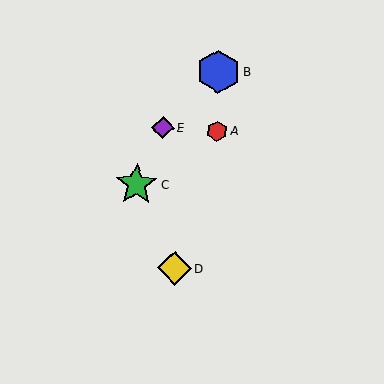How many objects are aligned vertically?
2 objects (A, B) are aligned vertically.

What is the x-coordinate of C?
Object C is at x≈136.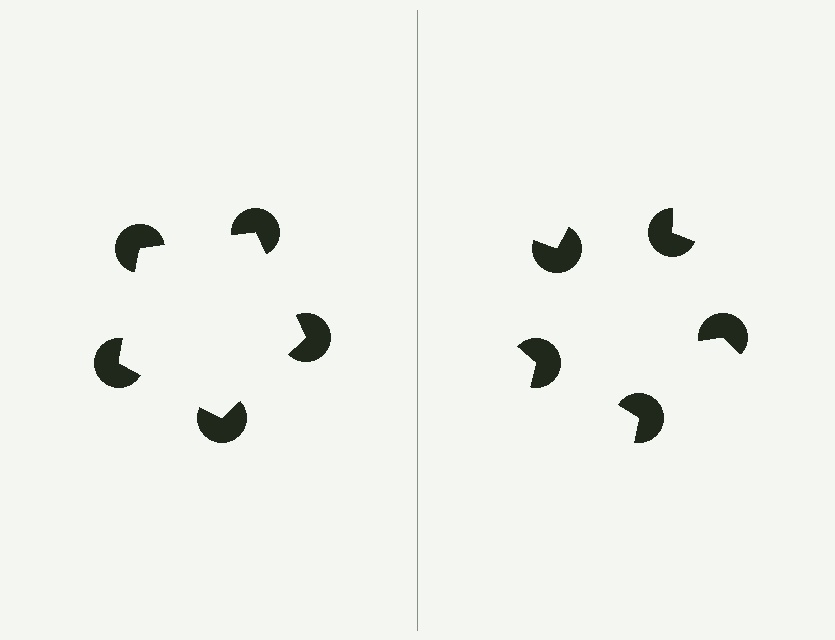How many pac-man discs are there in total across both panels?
10 — 5 on each side.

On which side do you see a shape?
An illusory pentagon appears on the left side. On the right side the wedge cuts are rotated, so no coherent shape forms.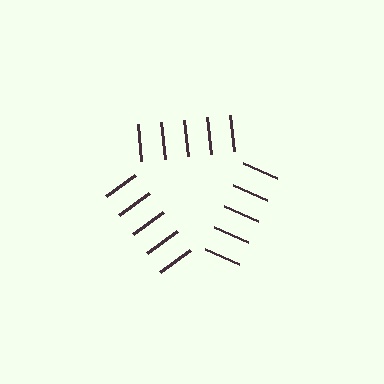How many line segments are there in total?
15 — 5 along each of the 3 edges.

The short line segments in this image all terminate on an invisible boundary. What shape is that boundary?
An illusory triangle — the line segments terminate on its edges but no continuous stroke is drawn.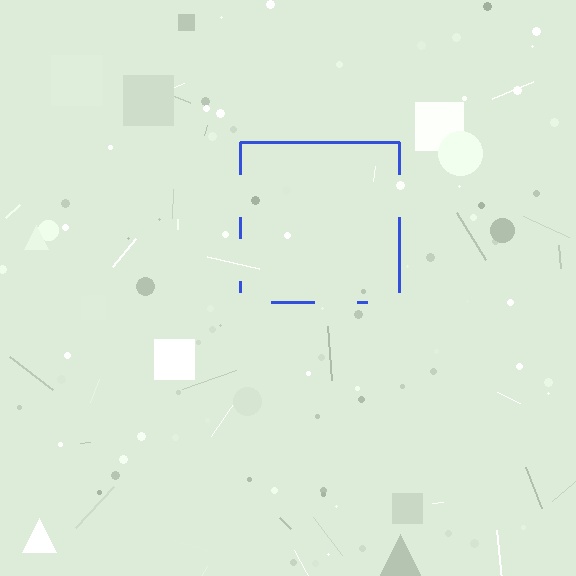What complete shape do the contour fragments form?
The contour fragments form a square.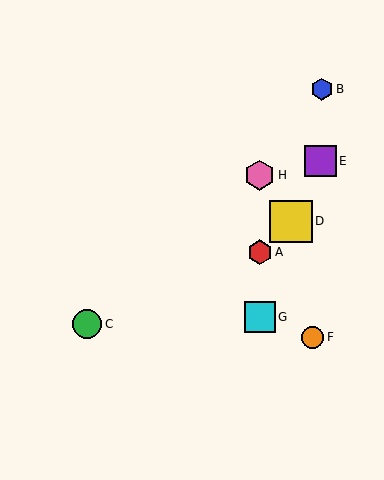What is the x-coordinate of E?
Object E is at x≈321.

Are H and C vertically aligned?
No, H is at x≈260 and C is at x≈87.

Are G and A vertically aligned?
Yes, both are at x≈260.